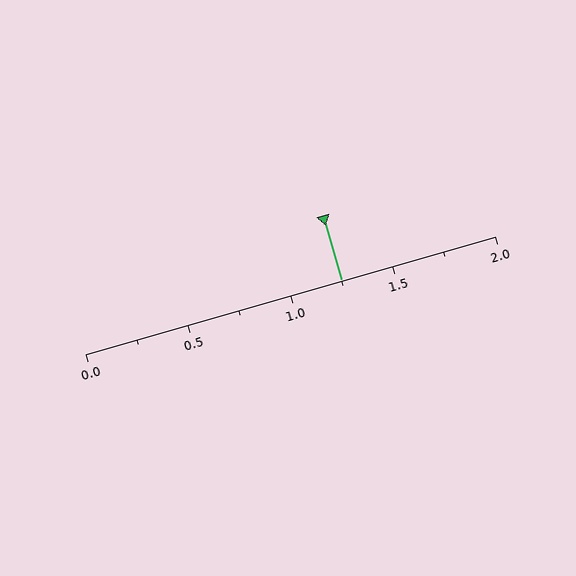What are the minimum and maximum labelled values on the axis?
The axis runs from 0.0 to 2.0.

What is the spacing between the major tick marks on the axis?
The major ticks are spaced 0.5 apart.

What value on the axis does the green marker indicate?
The marker indicates approximately 1.25.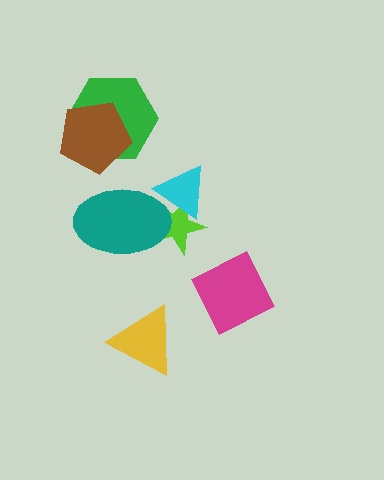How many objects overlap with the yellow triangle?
0 objects overlap with the yellow triangle.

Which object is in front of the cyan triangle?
The teal ellipse is in front of the cyan triangle.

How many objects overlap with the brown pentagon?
1 object overlaps with the brown pentagon.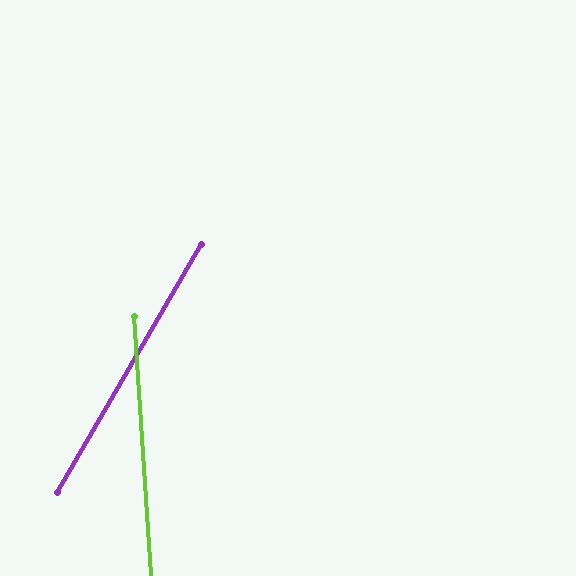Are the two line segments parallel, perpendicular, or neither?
Neither parallel nor perpendicular — they differ by about 34°.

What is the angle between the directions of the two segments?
Approximately 34 degrees.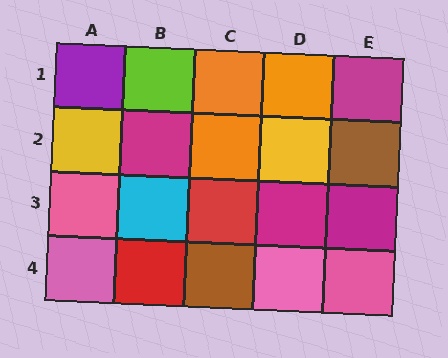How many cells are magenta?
4 cells are magenta.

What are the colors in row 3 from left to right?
Pink, cyan, red, magenta, magenta.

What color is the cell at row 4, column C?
Brown.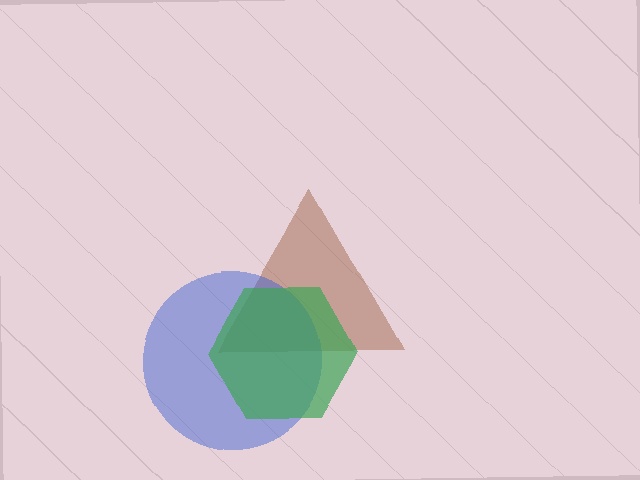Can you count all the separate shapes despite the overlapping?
Yes, there are 3 separate shapes.